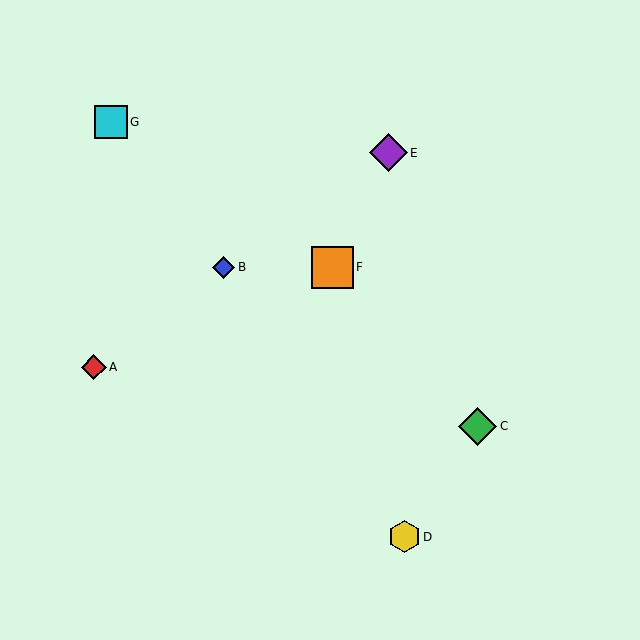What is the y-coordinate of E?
Object E is at y≈153.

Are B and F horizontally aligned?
Yes, both are at y≈267.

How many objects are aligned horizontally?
2 objects (B, F) are aligned horizontally.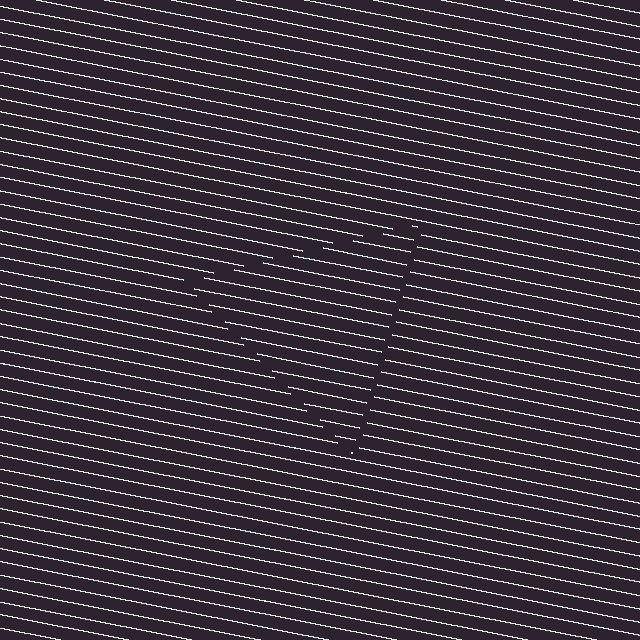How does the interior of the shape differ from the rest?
The interior of the shape contains the same grating, shifted by half a period — the contour is defined by the phase discontinuity where line-ends from the inner and outer gratings abut.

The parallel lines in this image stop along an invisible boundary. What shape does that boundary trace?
An illusory triangle. The interior of the shape contains the same grating, shifted by half a period — the contour is defined by the phase discontinuity where line-ends from the inner and outer gratings abut.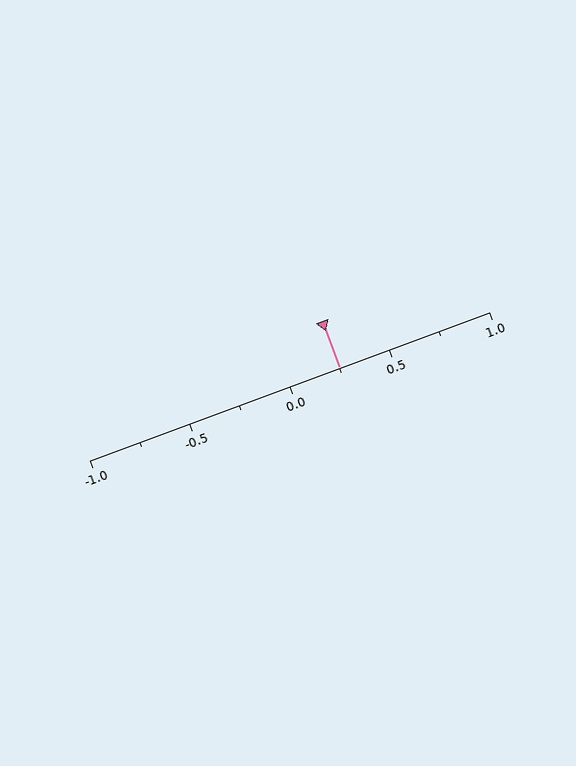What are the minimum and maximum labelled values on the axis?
The axis runs from -1.0 to 1.0.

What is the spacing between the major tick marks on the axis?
The major ticks are spaced 0.5 apart.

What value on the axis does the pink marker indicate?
The marker indicates approximately 0.25.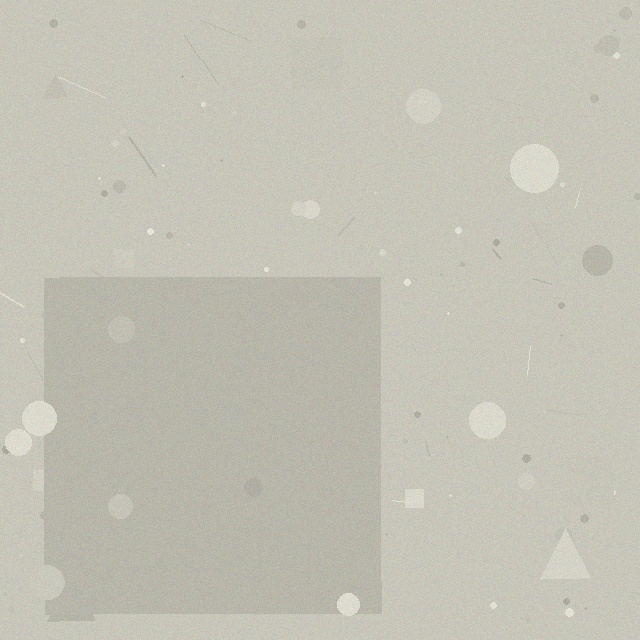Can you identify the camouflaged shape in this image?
The camouflaged shape is a square.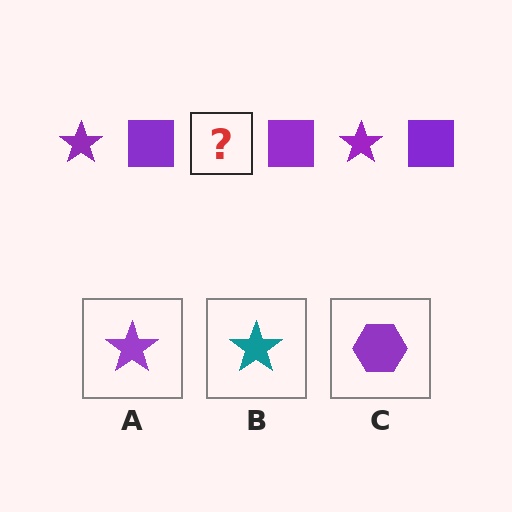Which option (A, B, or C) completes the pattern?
A.